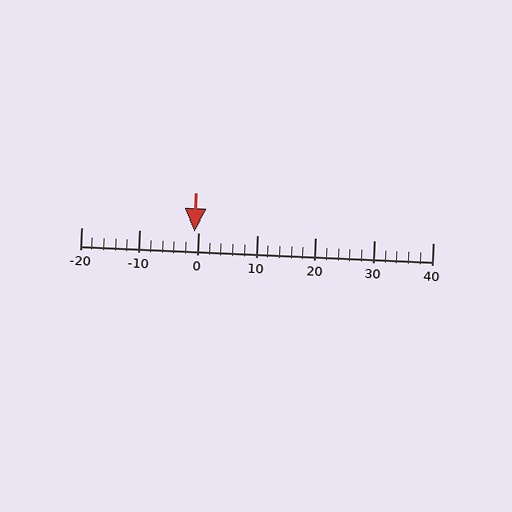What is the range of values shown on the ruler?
The ruler shows values from -20 to 40.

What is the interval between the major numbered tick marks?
The major tick marks are spaced 10 units apart.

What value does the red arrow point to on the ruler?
The red arrow points to approximately -1.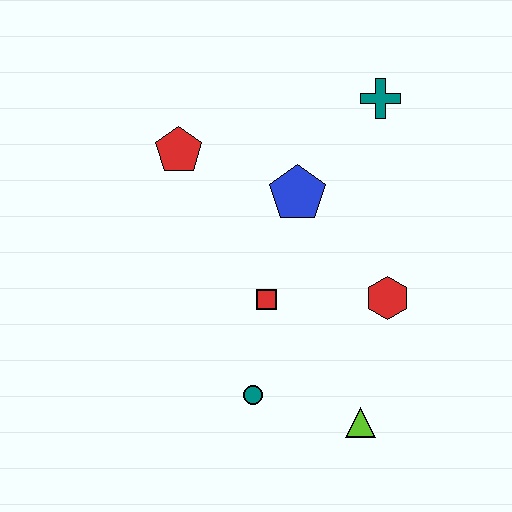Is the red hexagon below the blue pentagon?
Yes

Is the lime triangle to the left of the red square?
No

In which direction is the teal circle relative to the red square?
The teal circle is below the red square.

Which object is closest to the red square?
The teal circle is closest to the red square.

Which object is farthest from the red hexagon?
The red pentagon is farthest from the red hexagon.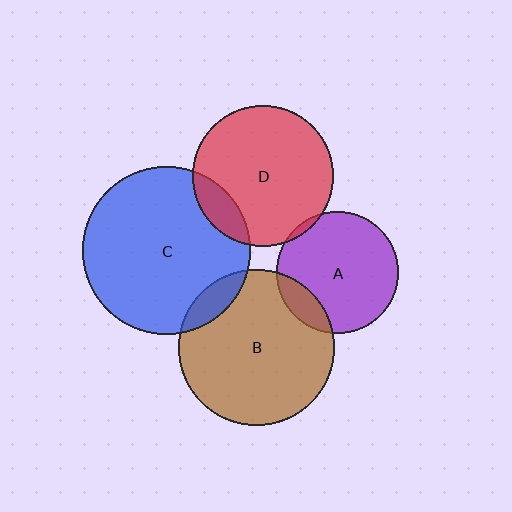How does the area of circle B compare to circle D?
Approximately 1.2 times.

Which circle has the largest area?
Circle C (blue).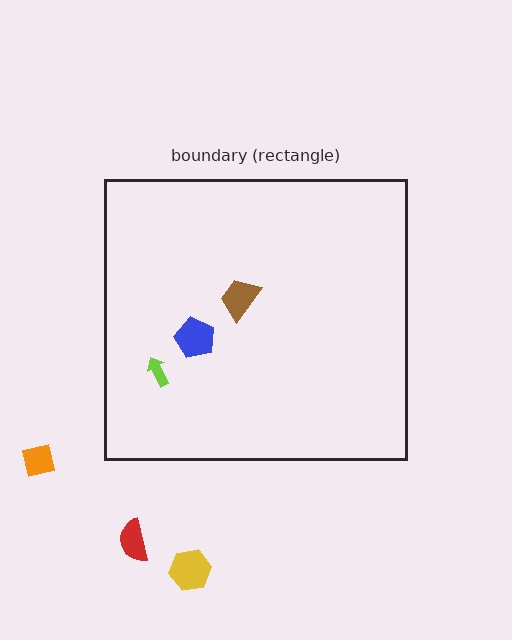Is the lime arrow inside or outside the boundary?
Inside.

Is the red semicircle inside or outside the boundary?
Outside.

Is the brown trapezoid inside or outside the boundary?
Inside.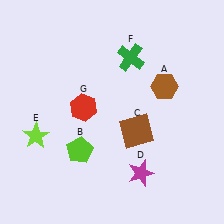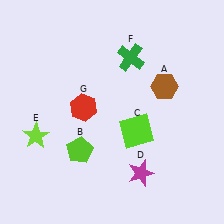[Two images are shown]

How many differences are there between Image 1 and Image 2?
There is 1 difference between the two images.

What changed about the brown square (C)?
In Image 1, C is brown. In Image 2, it changed to lime.